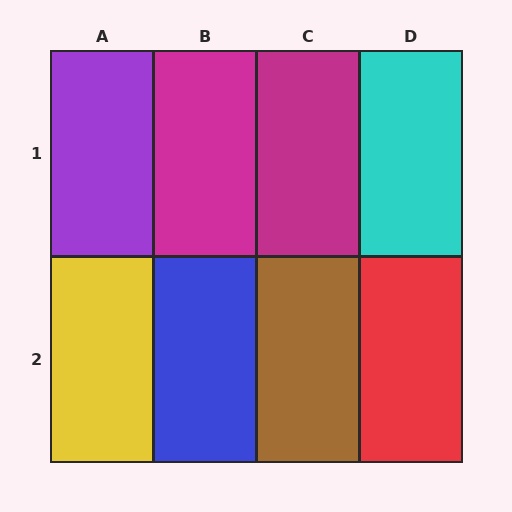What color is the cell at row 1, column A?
Purple.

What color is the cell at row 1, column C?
Magenta.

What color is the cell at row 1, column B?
Magenta.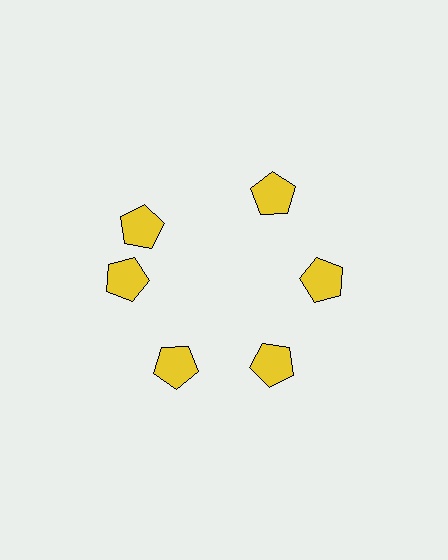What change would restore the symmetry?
The symmetry would be restored by rotating it back into even spacing with its neighbors so that all 6 pentagons sit at equal angles and equal distance from the center.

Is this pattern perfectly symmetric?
No. The 6 yellow pentagons are arranged in a ring, but one element near the 11 o'clock position is rotated out of alignment along the ring, breaking the 6-fold rotational symmetry.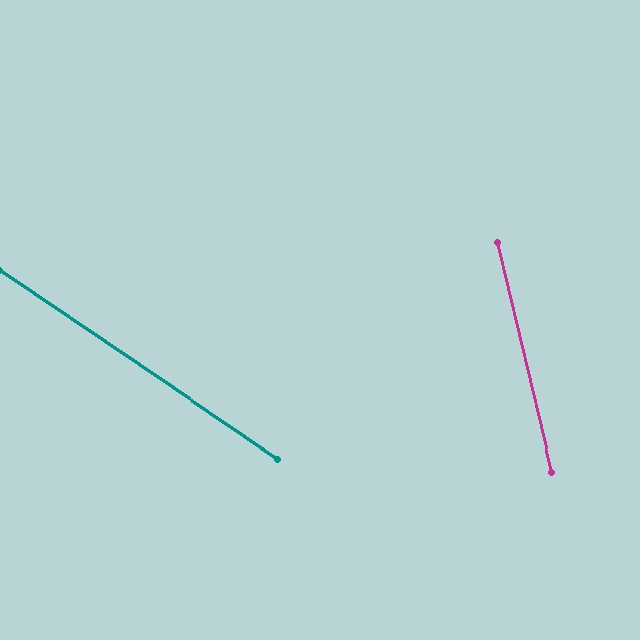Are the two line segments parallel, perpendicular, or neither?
Neither parallel nor perpendicular — they differ by about 43°.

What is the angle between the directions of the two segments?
Approximately 43 degrees.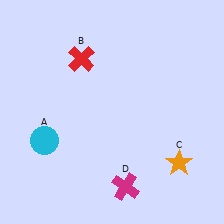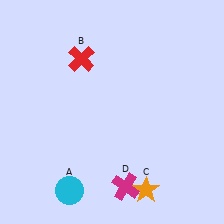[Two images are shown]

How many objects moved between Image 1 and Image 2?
2 objects moved between the two images.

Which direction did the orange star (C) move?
The orange star (C) moved left.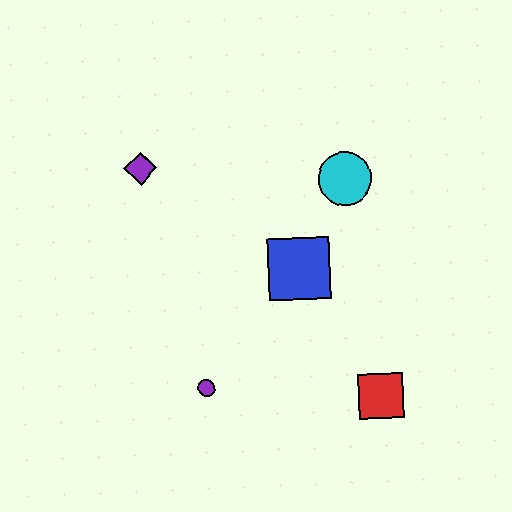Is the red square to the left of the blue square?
No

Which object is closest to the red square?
The blue square is closest to the red square.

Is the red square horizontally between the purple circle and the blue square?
No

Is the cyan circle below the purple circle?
No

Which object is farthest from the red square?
The purple diamond is farthest from the red square.